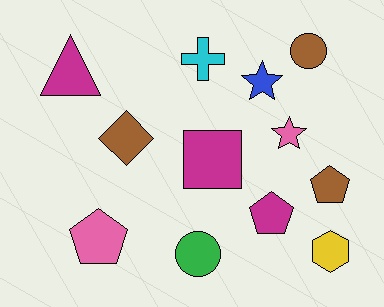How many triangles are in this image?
There is 1 triangle.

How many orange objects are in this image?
There are no orange objects.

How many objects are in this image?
There are 12 objects.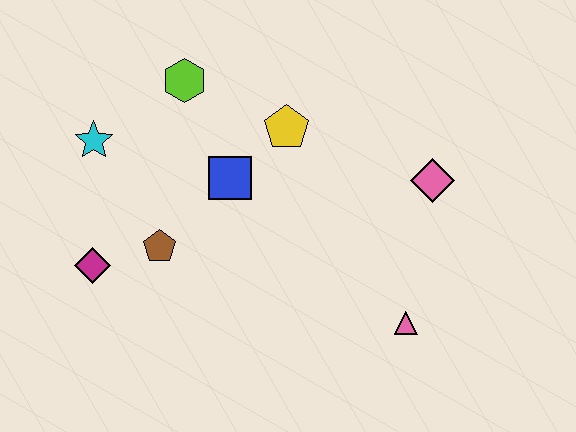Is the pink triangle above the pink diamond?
No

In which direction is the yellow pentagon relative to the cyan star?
The yellow pentagon is to the right of the cyan star.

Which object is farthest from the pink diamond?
The magenta diamond is farthest from the pink diamond.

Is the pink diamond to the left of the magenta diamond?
No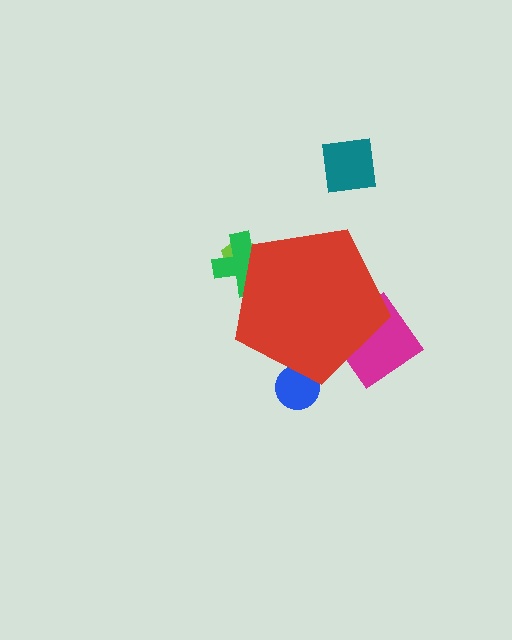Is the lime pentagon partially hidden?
Yes, the lime pentagon is partially hidden behind the red pentagon.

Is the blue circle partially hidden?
Yes, the blue circle is partially hidden behind the red pentagon.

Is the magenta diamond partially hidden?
Yes, the magenta diamond is partially hidden behind the red pentagon.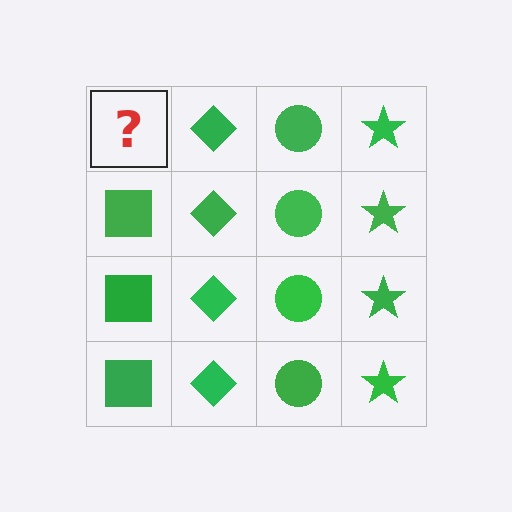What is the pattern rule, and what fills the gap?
The rule is that each column has a consistent shape. The gap should be filled with a green square.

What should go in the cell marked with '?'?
The missing cell should contain a green square.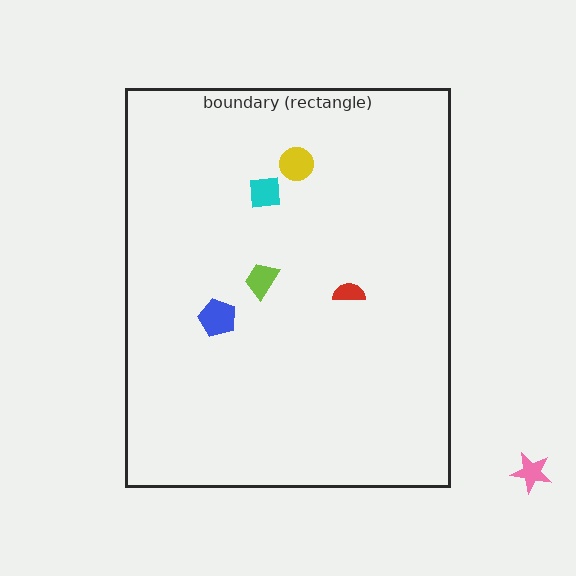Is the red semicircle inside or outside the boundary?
Inside.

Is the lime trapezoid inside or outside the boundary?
Inside.